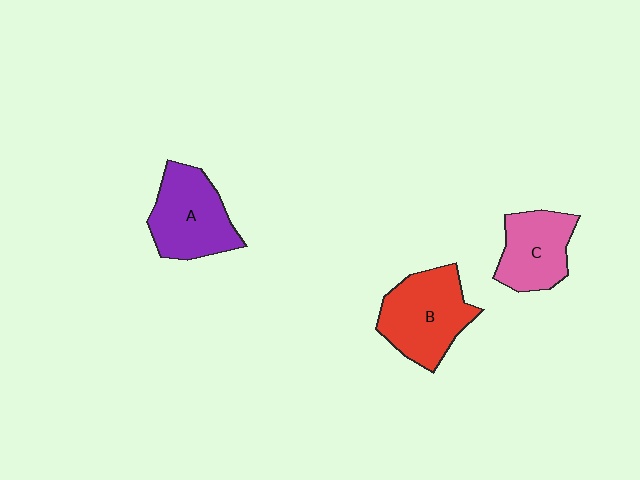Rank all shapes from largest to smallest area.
From largest to smallest: B (red), A (purple), C (pink).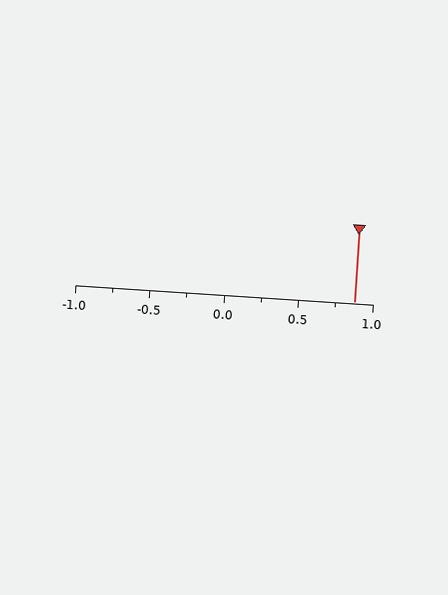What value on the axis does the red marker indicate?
The marker indicates approximately 0.88.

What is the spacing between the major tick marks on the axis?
The major ticks are spaced 0.5 apart.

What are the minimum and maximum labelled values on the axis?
The axis runs from -1.0 to 1.0.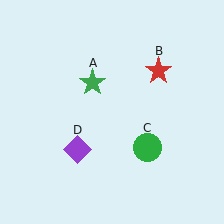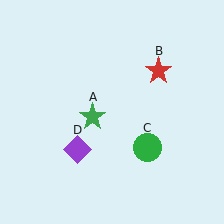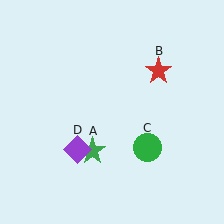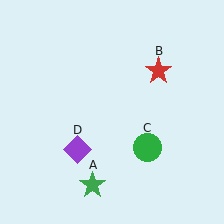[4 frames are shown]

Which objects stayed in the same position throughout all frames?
Red star (object B) and green circle (object C) and purple diamond (object D) remained stationary.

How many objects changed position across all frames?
1 object changed position: green star (object A).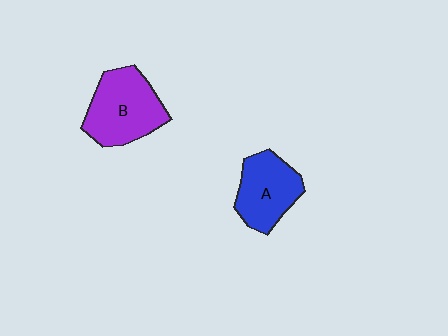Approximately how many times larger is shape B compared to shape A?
Approximately 1.2 times.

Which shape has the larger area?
Shape B (purple).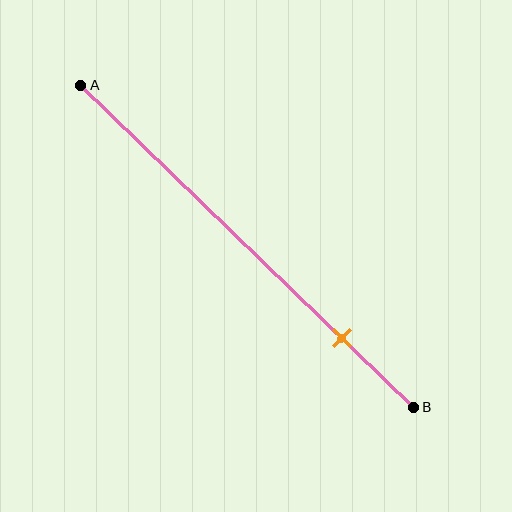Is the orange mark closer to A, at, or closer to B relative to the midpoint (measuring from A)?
The orange mark is closer to point B than the midpoint of segment AB.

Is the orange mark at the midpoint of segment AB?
No, the mark is at about 80% from A, not at the 50% midpoint.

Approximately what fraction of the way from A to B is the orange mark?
The orange mark is approximately 80% of the way from A to B.